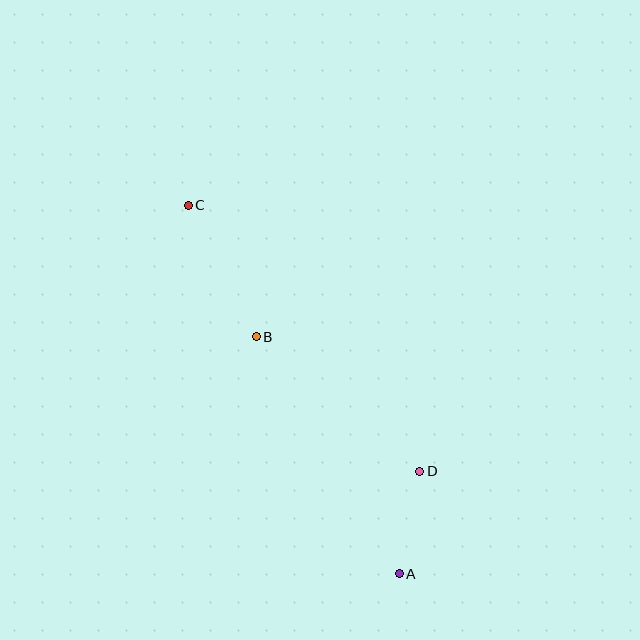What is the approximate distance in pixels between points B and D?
The distance between B and D is approximately 212 pixels.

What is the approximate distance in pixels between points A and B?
The distance between A and B is approximately 277 pixels.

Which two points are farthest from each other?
Points A and C are farthest from each other.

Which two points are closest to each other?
Points A and D are closest to each other.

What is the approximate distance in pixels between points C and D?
The distance between C and D is approximately 353 pixels.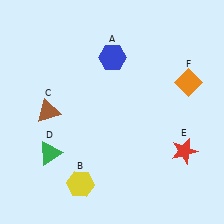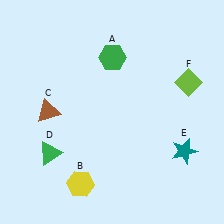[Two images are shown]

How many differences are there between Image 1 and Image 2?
There are 3 differences between the two images.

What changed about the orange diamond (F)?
In Image 1, F is orange. In Image 2, it changed to lime.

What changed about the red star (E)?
In Image 1, E is red. In Image 2, it changed to teal.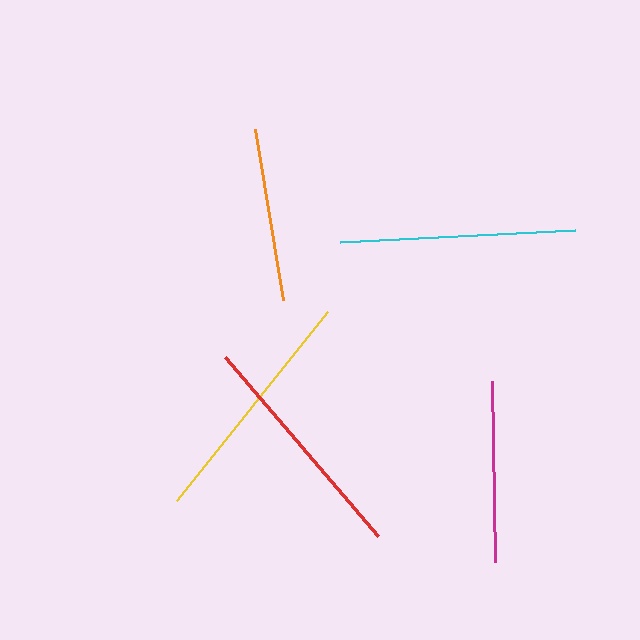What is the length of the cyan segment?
The cyan segment is approximately 236 pixels long.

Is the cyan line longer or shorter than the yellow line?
The yellow line is longer than the cyan line.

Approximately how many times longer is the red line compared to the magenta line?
The red line is approximately 1.3 times the length of the magenta line.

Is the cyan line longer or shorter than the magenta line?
The cyan line is longer than the magenta line.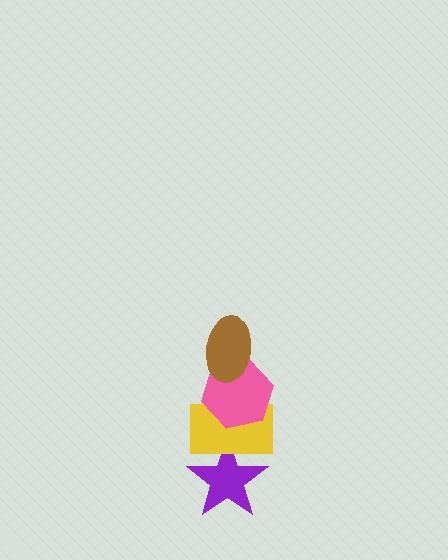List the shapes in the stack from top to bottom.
From top to bottom: the brown ellipse, the pink hexagon, the yellow rectangle, the purple star.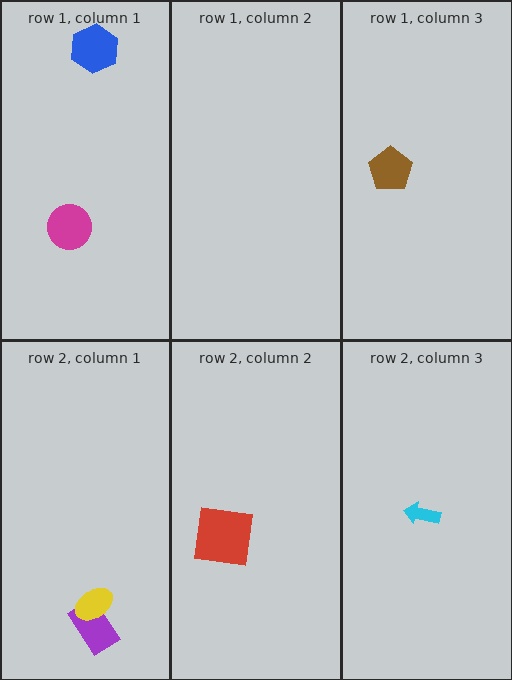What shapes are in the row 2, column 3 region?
The cyan arrow.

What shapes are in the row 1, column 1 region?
The blue hexagon, the magenta circle.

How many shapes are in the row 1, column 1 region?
2.